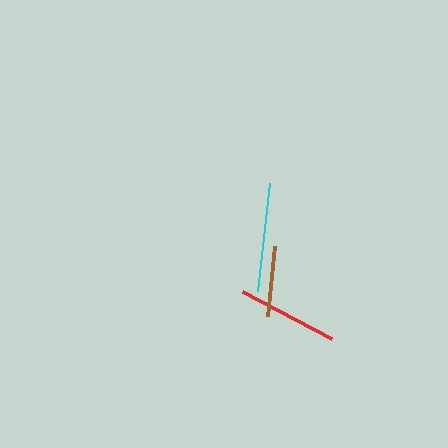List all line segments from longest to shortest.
From longest to shortest: cyan, red, brown.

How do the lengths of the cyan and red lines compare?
The cyan and red lines are approximately the same length.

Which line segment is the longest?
The cyan line is the longest at approximately 109 pixels.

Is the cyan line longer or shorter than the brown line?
The cyan line is longer than the brown line.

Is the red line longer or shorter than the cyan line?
The cyan line is longer than the red line.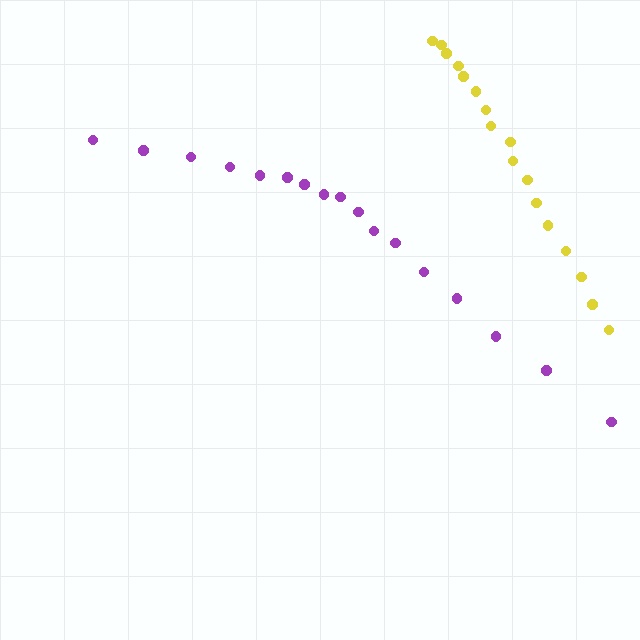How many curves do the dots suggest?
There are 2 distinct paths.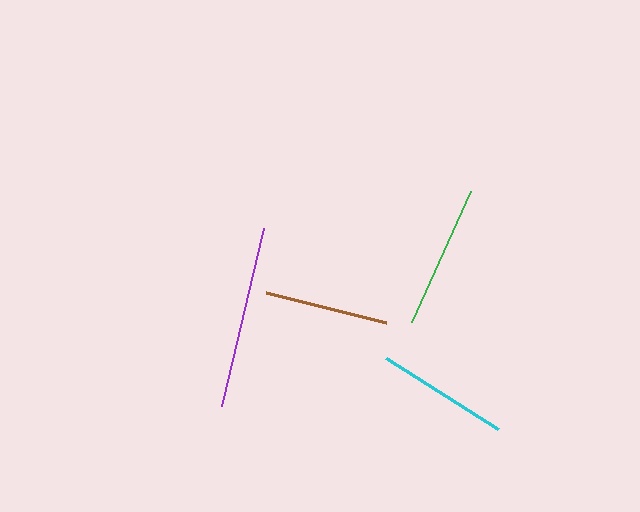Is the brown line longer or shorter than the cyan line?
The cyan line is longer than the brown line.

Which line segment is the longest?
The purple line is the longest at approximately 183 pixels.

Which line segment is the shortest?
The brown line is the shortest at approximately 124 pixels.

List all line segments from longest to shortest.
From longest to shortest: purple, green, cyan, brown.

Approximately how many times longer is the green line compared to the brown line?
The green line is approximately 1.2 times the length of the brown line.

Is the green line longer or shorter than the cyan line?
The green line is longer than the cyan line.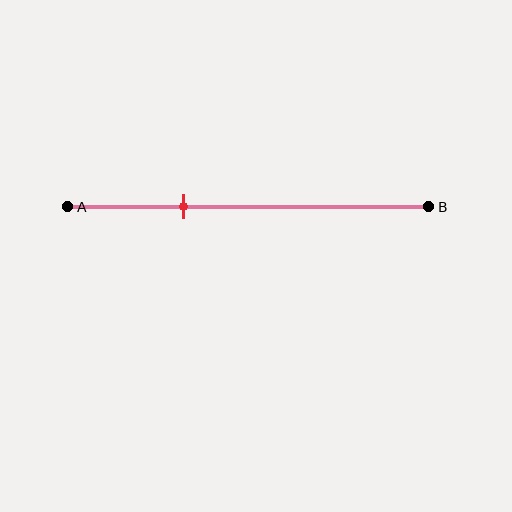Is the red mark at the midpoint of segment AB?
No, the mark is at about 30% from A, not at the 50% midpoint.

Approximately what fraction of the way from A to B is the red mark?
The red mark is approximately 30% of the way from A to B.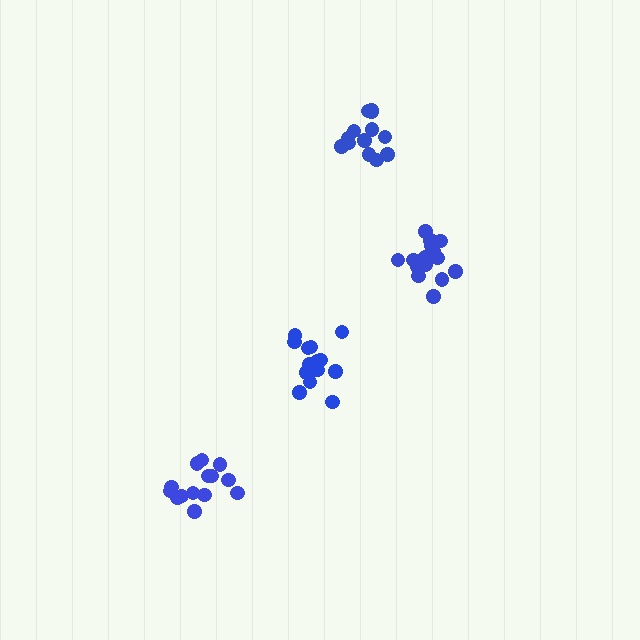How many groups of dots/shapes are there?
There are 4 groups.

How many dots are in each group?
Group 1: 15 dots, Group 2: 19 dots, Group 3: 13 dots, Group 4: 15 dots (62 total).